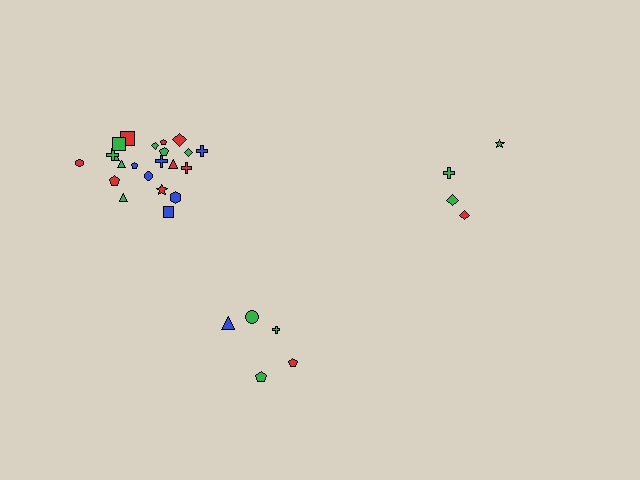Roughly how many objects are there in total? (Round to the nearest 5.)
Roughly 30 objects in total.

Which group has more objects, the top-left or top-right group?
The top-left group.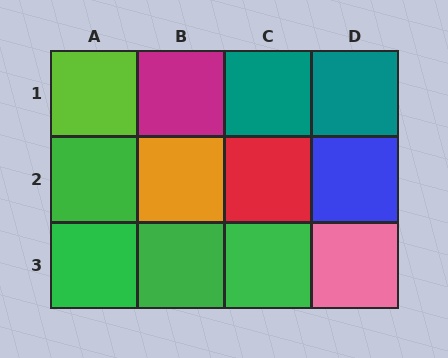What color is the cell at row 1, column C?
Teal.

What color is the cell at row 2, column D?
Blue.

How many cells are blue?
1 cell is blue.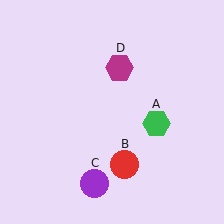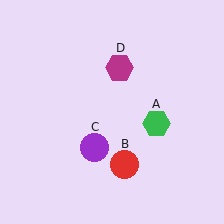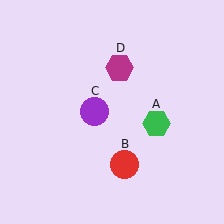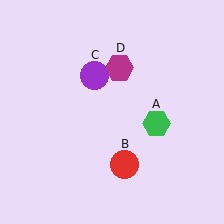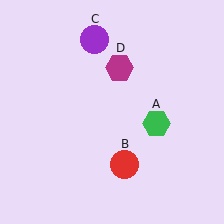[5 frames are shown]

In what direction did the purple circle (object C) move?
The purple circle (object C) moved up.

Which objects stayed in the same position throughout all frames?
Green hexagon (object A) and red circle (object B) and magenta hexagon (object D) remained stationary.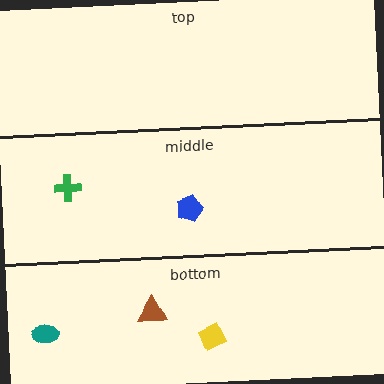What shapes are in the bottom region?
The yellow diamond, the teal ellipse, the brown triangle.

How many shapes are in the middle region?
2.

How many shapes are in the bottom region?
3.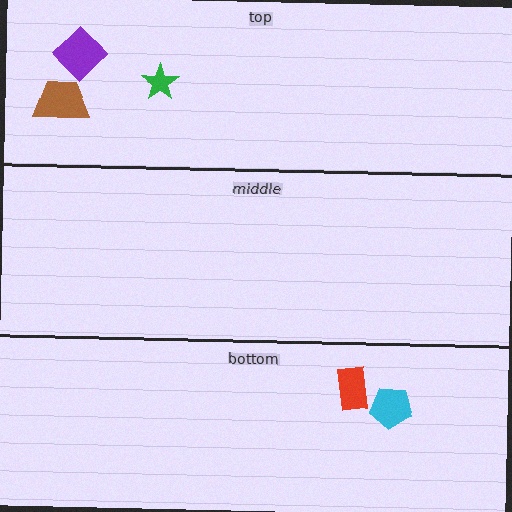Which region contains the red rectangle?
The bottom region.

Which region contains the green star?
The top region.